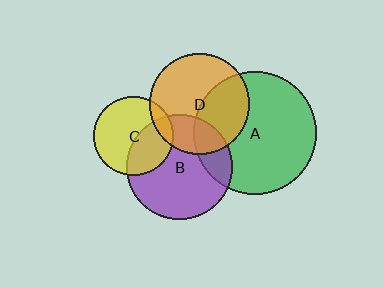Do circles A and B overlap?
Yes.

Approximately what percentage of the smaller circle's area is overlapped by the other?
Approximately 20%.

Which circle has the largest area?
Circle A (green).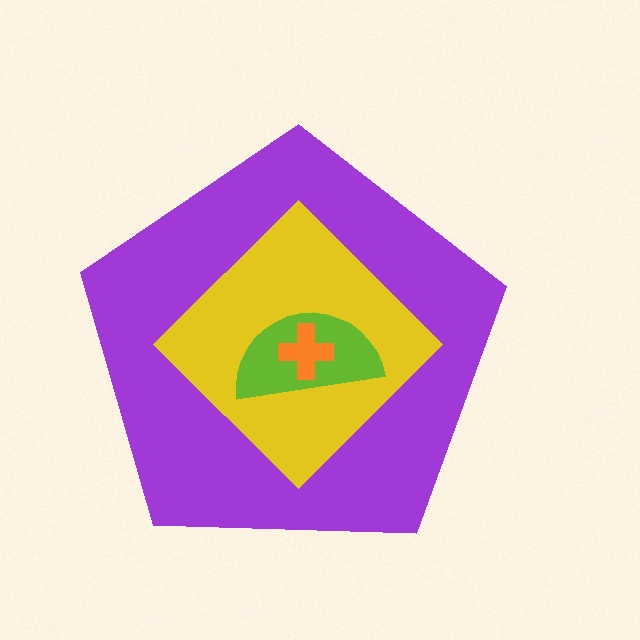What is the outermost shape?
The purple pentagon.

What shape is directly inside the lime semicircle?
The orange cross.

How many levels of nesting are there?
4.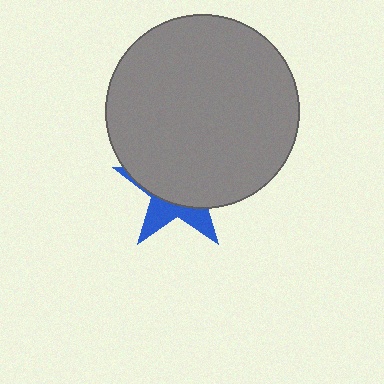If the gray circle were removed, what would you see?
You would see the complete blue star.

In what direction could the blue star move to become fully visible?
The blue star could move down. That would shift it out from behind the gray circle entirely.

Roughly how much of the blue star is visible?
A small part of it is visible (roughly 32%).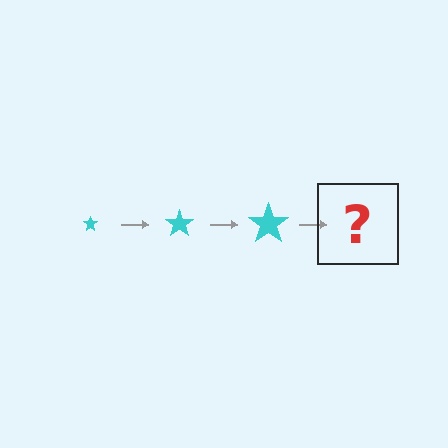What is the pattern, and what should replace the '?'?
The pattern is that the star gets progressively larger each step. The '?' should be a cyan star, larger than the previous one.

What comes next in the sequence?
The next element should be a cyan star, larger than the previous one.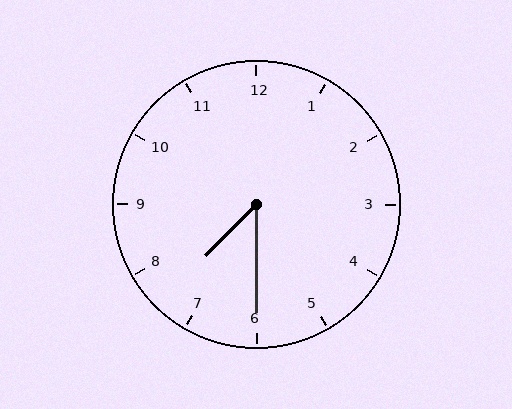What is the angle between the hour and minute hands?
Approximately 45 degrees.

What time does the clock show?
7:30.